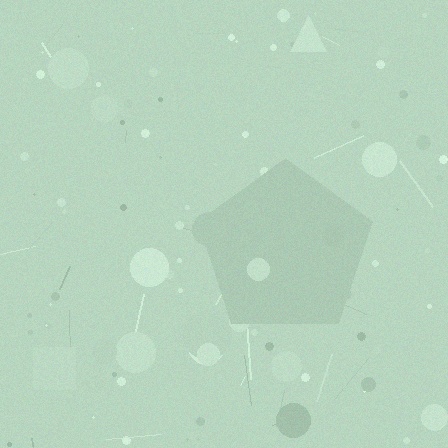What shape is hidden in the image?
A pentagon is hidden in the image.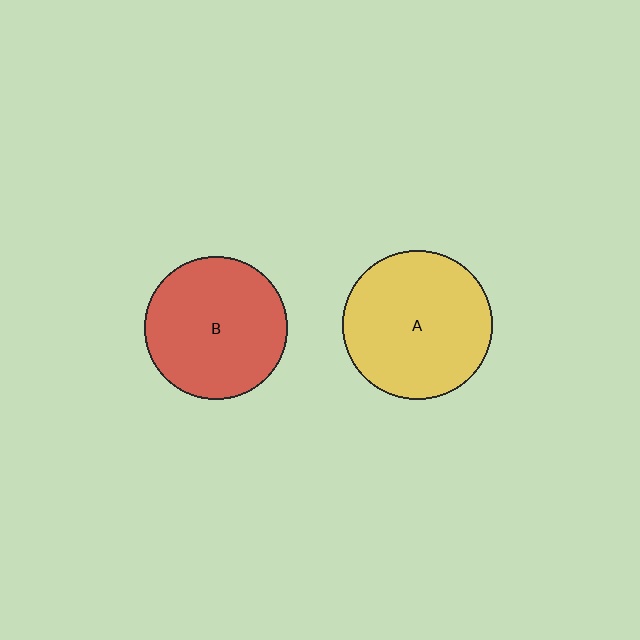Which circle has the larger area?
Circle A (yellow).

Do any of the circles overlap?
No, none of the circles overlap.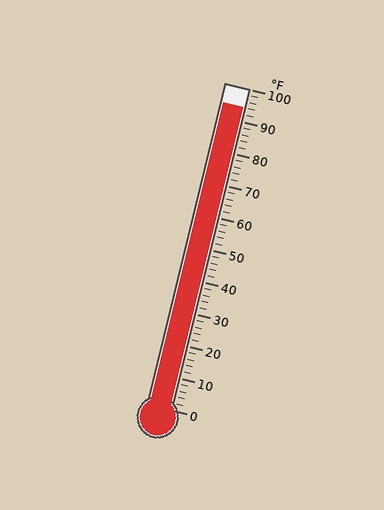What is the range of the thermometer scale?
The thermometer scale ranges from 0°F to 100°F.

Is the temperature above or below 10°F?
The temperature is above 10°F.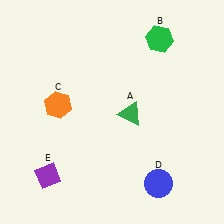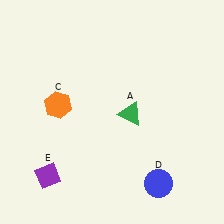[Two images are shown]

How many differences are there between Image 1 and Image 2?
There is 1 difference between the two images.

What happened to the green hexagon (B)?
The green hexagon (B) was removed in Image 2. It was in the top-right area of Image 1.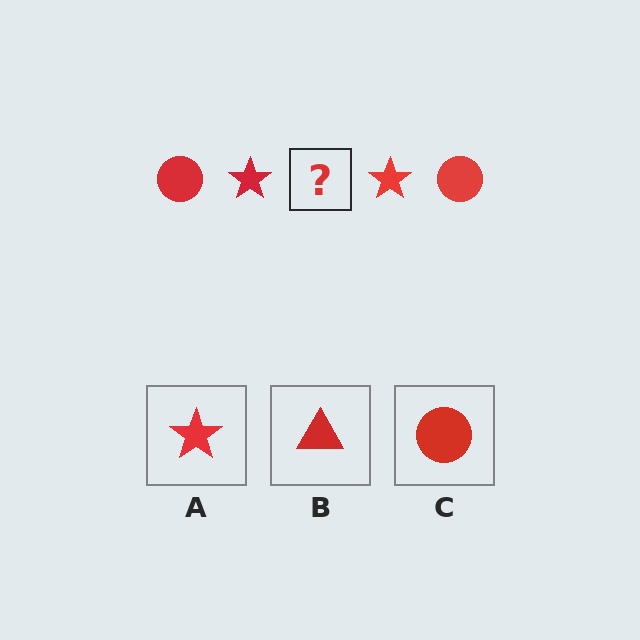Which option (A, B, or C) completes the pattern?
C.